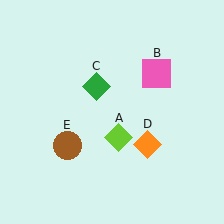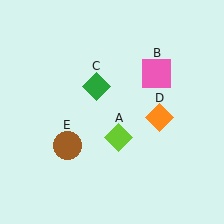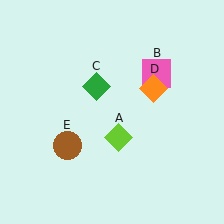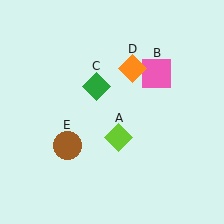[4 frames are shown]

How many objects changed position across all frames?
1 object changed position: orange diamond (object D).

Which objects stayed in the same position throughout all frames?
Lime diamond (object A) and pink square (object B) and green diamond (object C) and brown circle (object E) remained stationary.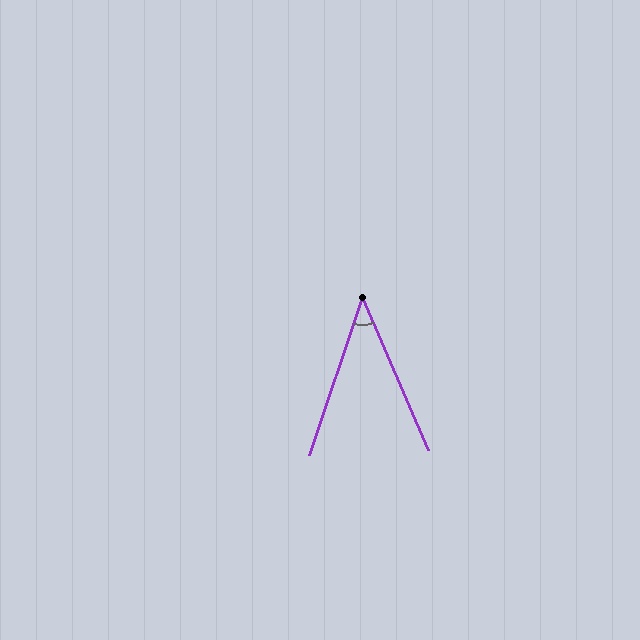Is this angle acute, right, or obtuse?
It is acute.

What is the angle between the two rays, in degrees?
Approximately 42 degrees.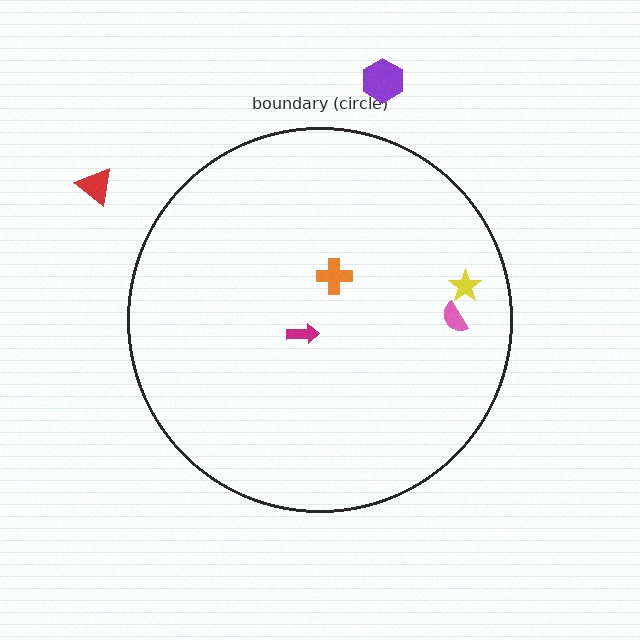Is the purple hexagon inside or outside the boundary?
Outside.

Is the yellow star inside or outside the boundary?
Inside.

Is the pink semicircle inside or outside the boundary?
Inside.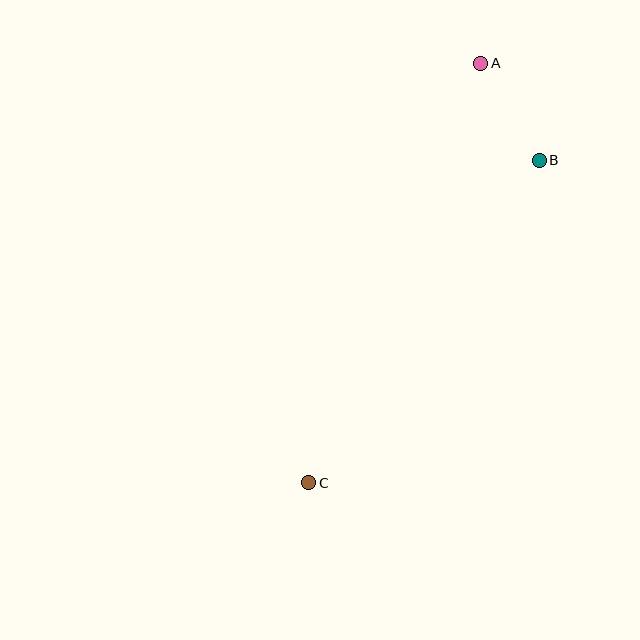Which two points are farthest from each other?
Points A and C are farthest from each other.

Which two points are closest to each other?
Points A and B are closest to each other.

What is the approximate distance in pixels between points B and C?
The distance between B and C is approximately 396 pixels.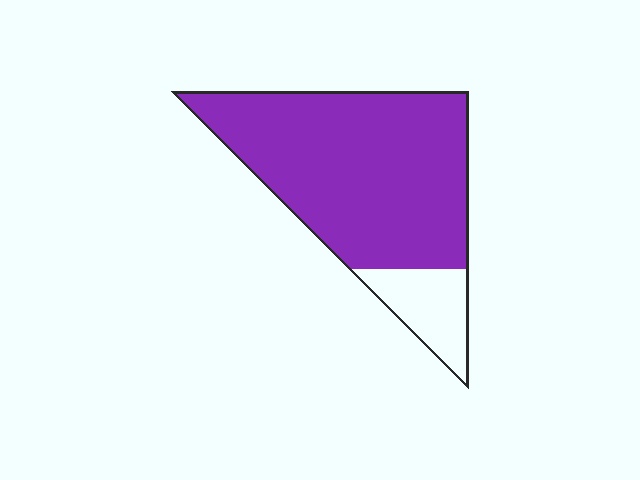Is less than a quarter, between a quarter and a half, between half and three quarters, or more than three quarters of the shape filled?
More than three quarters.